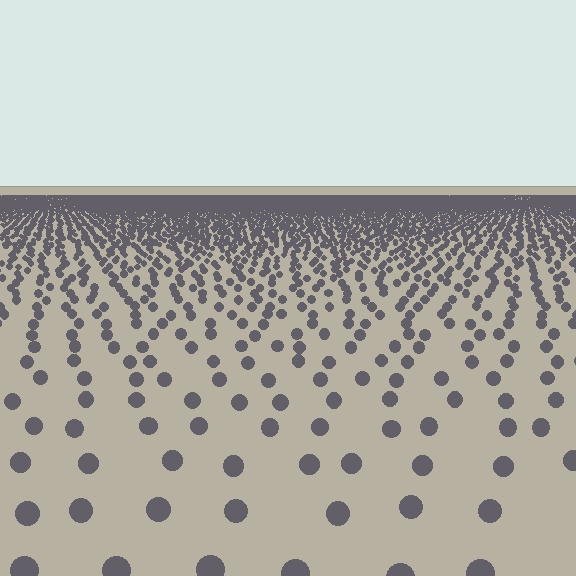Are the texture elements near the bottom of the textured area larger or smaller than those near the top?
Larger. Near the bottom, elements are closer to the viewer and appear at a bigger on-screen size.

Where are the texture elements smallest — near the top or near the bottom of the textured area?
Near the top.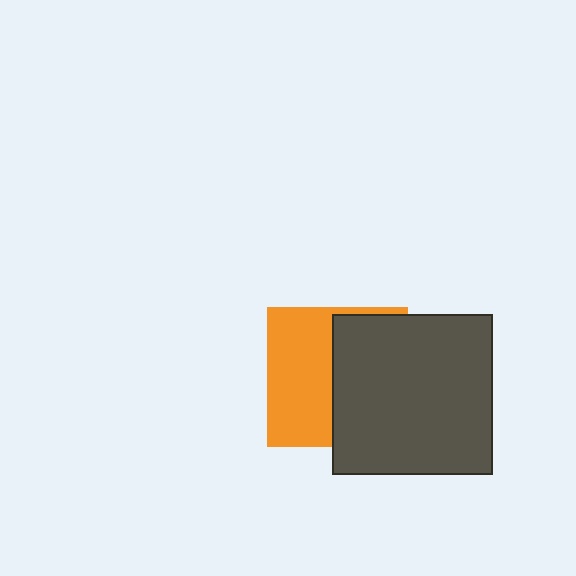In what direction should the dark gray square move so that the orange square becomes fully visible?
The dark gray square should move right. That is the shortest direction to clear the overlap and leave the orange square fully visible.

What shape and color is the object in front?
The object in front is a dark gray square.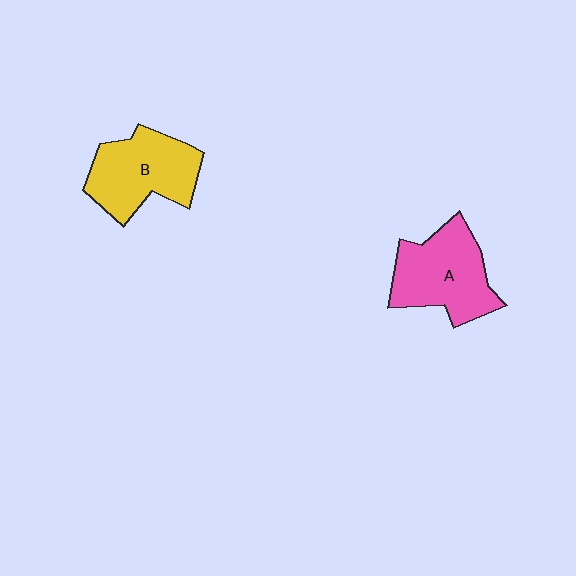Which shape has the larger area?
Shape A (pink).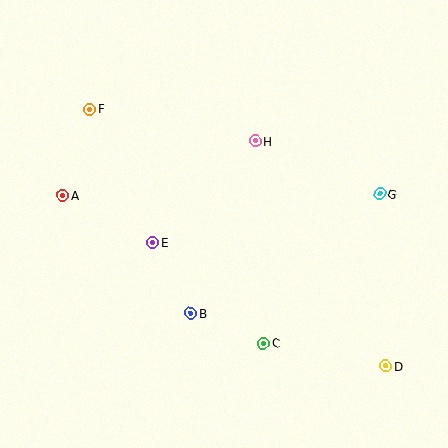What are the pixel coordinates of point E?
Point E is at (153, 243).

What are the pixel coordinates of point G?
Point G is at (380, 194).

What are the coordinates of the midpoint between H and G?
The midpoint between H and G is at (317, 167).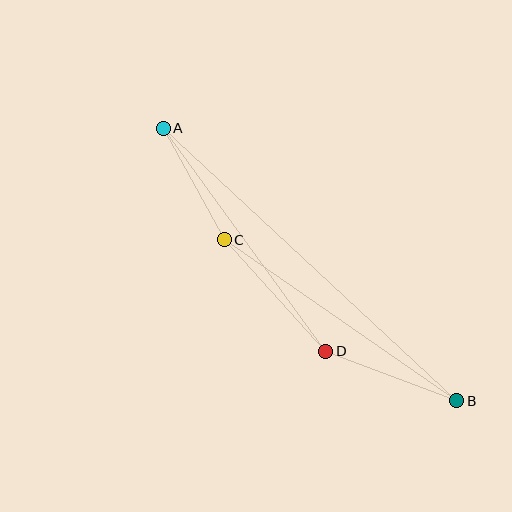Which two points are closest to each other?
Points A and C are closest to each other.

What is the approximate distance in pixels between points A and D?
The distance between A and D is approximately 276 pixels.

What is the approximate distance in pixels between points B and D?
The distance between B and D is approximately 140 pixels.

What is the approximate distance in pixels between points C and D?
The distance between C and D is approximately 151 pixels.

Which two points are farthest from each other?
Points A and B are farthest from each other.